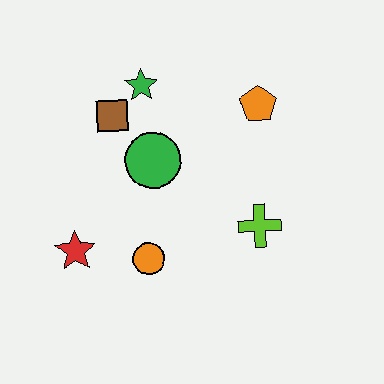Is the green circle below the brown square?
Yes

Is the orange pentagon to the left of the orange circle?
No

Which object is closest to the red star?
The orange circle is closest to the red star.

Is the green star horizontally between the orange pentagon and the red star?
Yes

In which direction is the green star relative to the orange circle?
The green star is above the orange circle.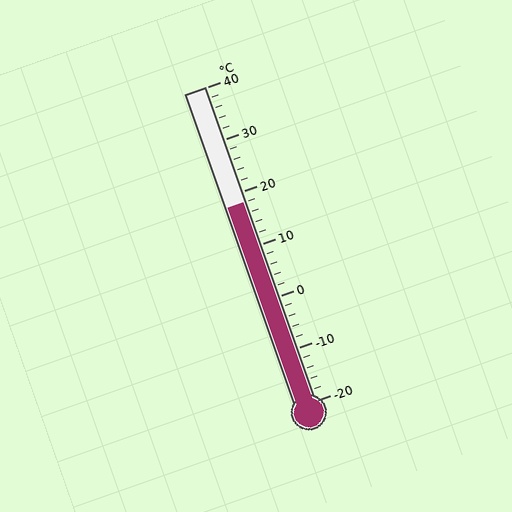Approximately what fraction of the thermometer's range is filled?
The thermometer is filled to approximately 65% of its range.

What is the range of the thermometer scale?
The thermometer scale ranges from -20°C to 40°C.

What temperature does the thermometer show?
The thermometer shows approximately 18°C.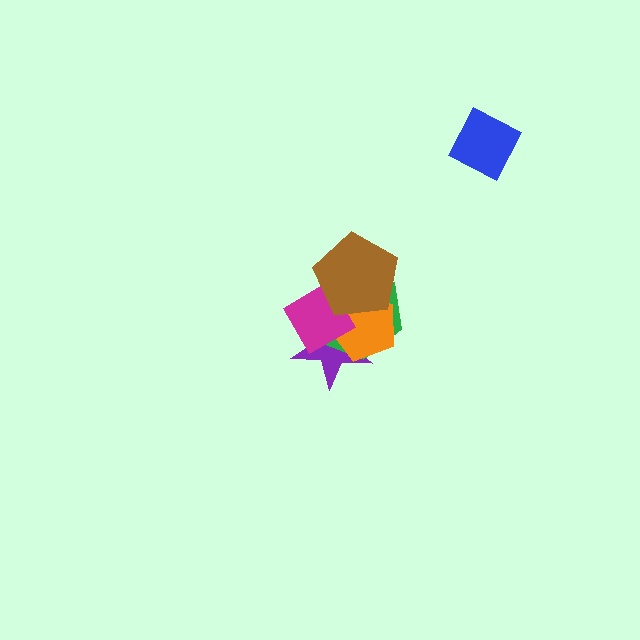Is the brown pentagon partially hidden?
No, no other shape covers it.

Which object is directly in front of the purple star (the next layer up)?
The green hexagon is directly in front of the purple star.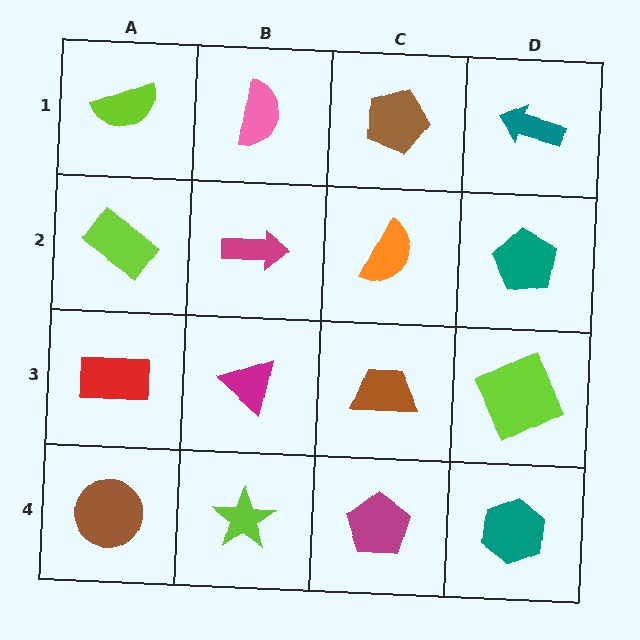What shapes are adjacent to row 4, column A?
A red rectangle (row 3, column A), a lime star (row 4, column B).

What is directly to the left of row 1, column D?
A brown pentagon.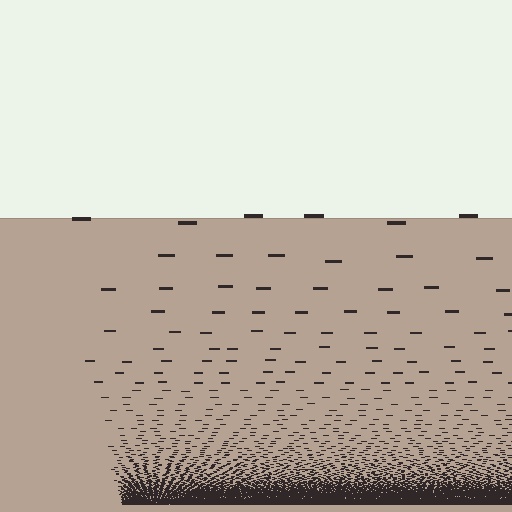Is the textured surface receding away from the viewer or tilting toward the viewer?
The surface appears to tilt toward the viewer. Texture elements get larger and sparser toward the top.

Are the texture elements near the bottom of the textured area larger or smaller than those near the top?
Smaller. The gradient is inverted — elements near the bottom are smaller and denser.